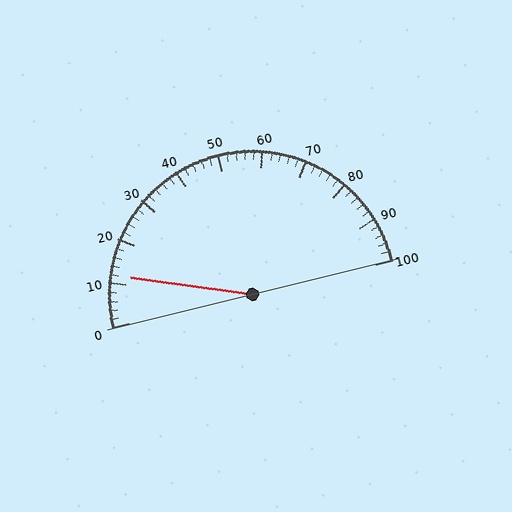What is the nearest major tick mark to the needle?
The nearest major tick mark is 10.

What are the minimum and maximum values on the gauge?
The gauge ranges from 0 to 100.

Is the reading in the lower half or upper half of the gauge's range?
The reading is in the lower half of the range (0 to 100).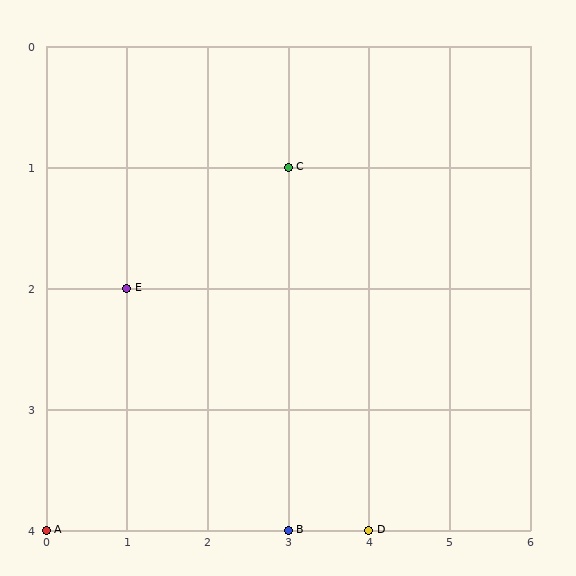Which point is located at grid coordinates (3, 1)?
Point C is at (3, 1).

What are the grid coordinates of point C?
Point C is at grid coordinates (3, 1).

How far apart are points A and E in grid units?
Points A and E are 1 column and 2 rows apart (about 2.2 grid units diagonally).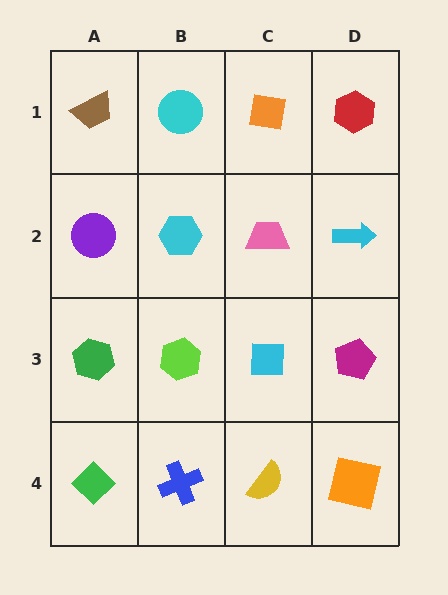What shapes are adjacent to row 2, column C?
An orange square (row 1, column C), a cyan square (row 3, column C), a cyan hexagon (row 2, column B), a cyan arrow (row 2, column D).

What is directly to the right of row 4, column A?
A blue cross.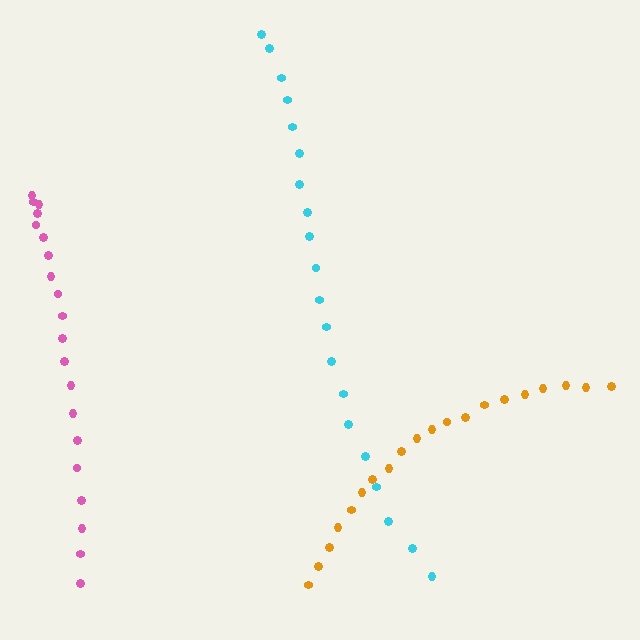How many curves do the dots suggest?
There are 3 distinct paths.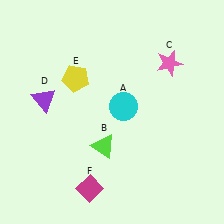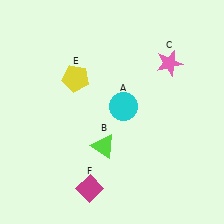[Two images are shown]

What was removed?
The purple triangle (D) was removed in Image 2.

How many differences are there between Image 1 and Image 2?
There is 1 difference between the two images.